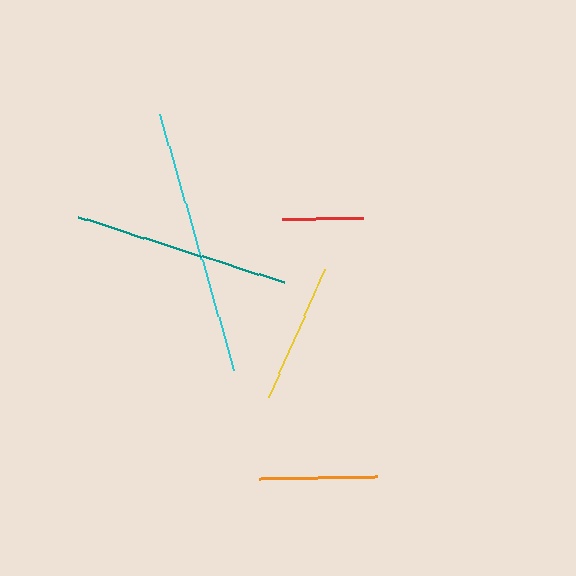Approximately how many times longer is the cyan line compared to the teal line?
The cyan line is approximately 1.2 times the length of the teal line.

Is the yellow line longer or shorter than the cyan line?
The cyan line is longer than the yellow line.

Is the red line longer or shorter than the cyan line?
The cyan line is longer than the red line.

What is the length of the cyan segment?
The cyan segment is approximately 267 pixels long.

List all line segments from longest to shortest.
From longest to shortest: cyan, teal, yellow, orange, red.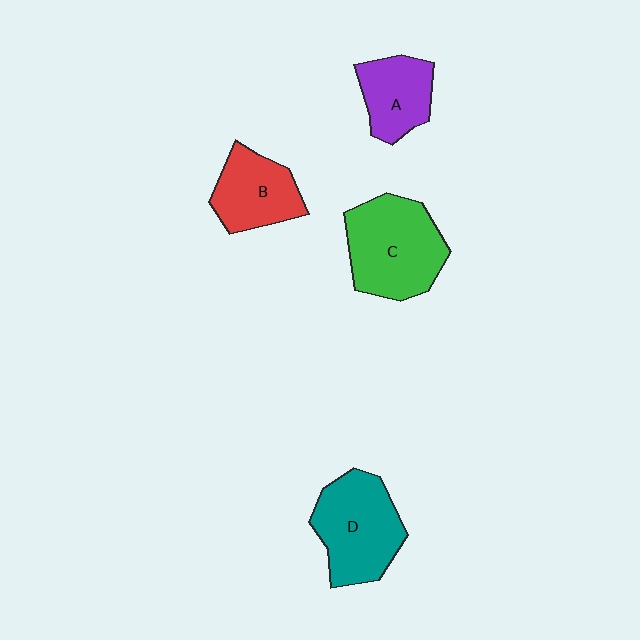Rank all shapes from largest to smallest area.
From largest to smallest: C (green), D (teal), B (red), A (purple).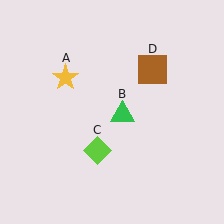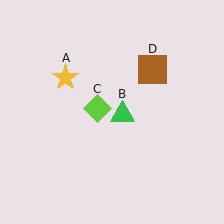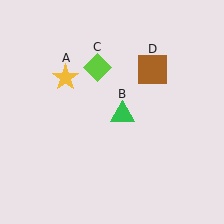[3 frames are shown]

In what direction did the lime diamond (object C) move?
The lime diamond (object C) moved up.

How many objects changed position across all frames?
1 object changed position: lime diamond (object C).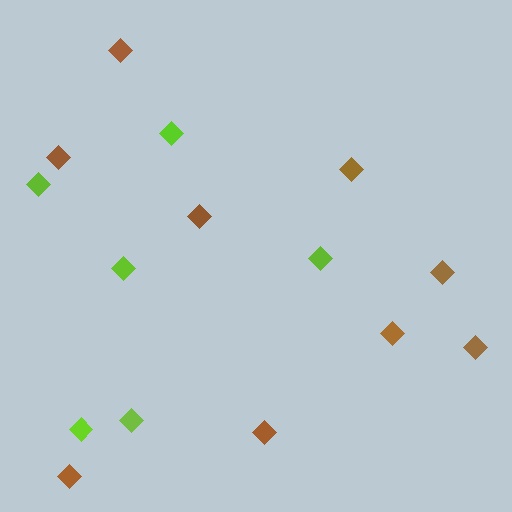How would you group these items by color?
There are 2 groups: one group of lime diamonds (6) and one group of brown diamonds (9).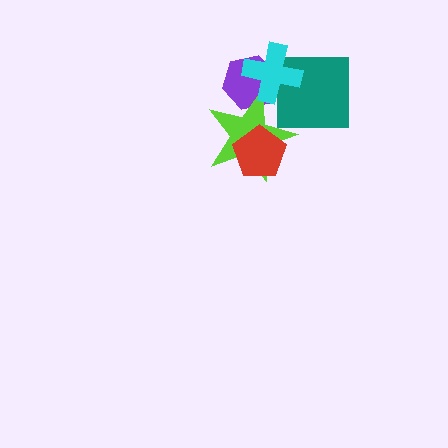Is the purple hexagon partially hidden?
Yes, it is partially covered by another shape.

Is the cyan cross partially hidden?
No, no other shape covers it.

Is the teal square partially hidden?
Yes, it is partially covered by another shape.